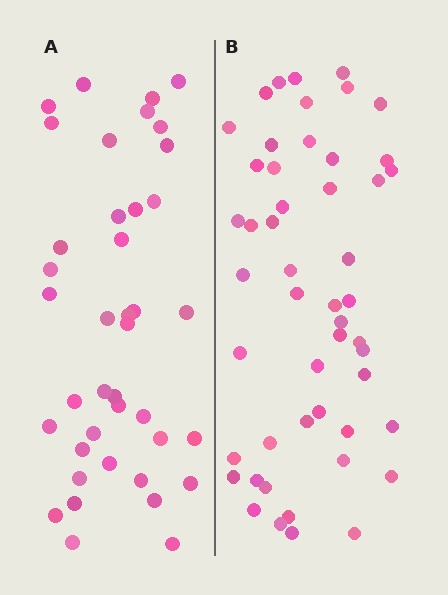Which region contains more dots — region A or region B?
Region B (the right region) has more dots.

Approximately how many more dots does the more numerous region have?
Region B has roughly 10 or so more dots than region A.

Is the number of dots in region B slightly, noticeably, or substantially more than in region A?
Region B has noticeably more, but not dramatically so. The ratio is roughly 1.2 to 1.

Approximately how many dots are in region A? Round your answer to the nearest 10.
About 40 dots.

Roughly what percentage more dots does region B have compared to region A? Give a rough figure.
About 25% more.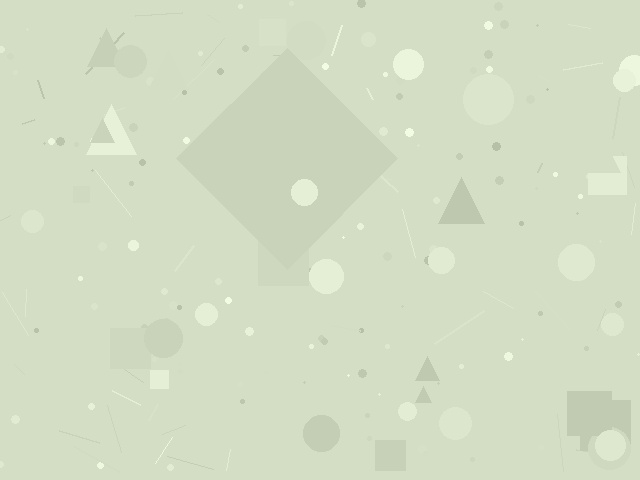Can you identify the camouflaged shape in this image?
The camouflaged shape is a diamond.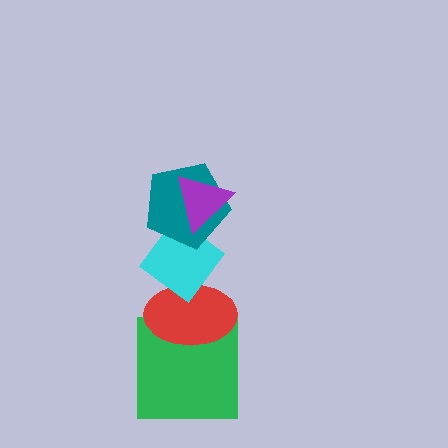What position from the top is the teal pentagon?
The teal pentagon is 2nd from the top.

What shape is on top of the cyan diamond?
The teal pentagon is on top of the cyan diamond.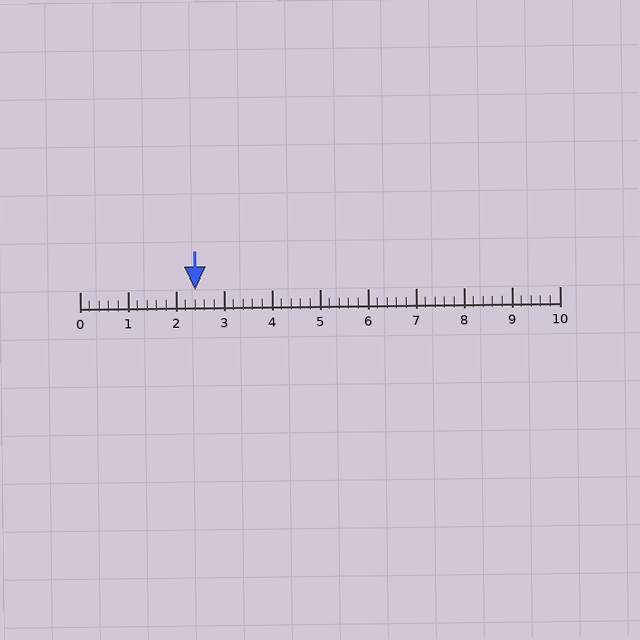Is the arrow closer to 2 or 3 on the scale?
The arrow is closer to 2.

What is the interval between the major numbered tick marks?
The major tick marks are spaced 1 units apart.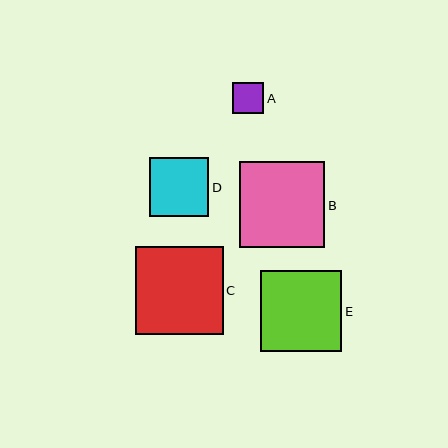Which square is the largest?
Square C is the largest with a size of approximately 87 pixels.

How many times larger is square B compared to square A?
Square B is approximately 2.8 times the size of square A.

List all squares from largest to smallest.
From largest to smallest: C, B, E, D, A.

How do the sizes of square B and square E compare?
Square B and square E are approximately the same size.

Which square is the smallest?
Square A is the smallest with a size of approximately 31 pixels.